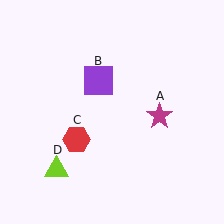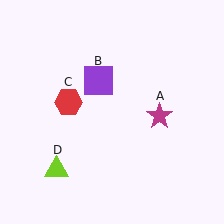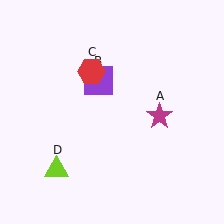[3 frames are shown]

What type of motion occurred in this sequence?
The red hexagon (object C) rotated clockwise around the center of the scene.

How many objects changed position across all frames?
1 object changed position: red hexagon (object C).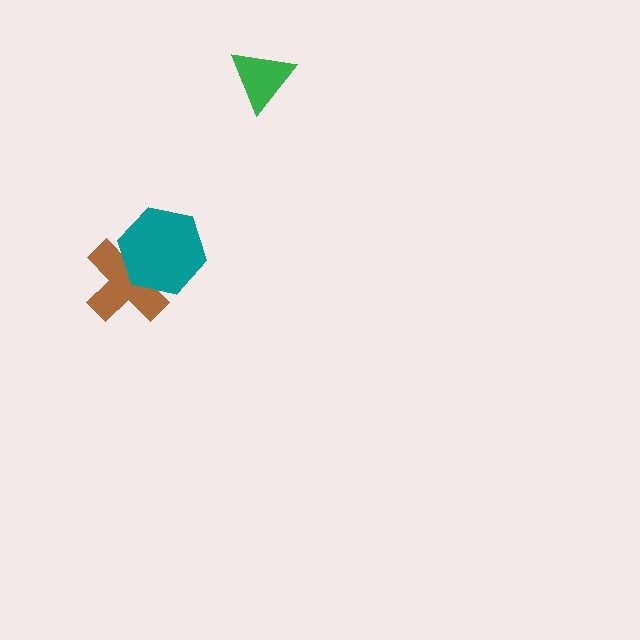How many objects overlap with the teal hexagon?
1 object overlaps with the teal hexagon.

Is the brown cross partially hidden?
Yes, it is partially covered by another shape.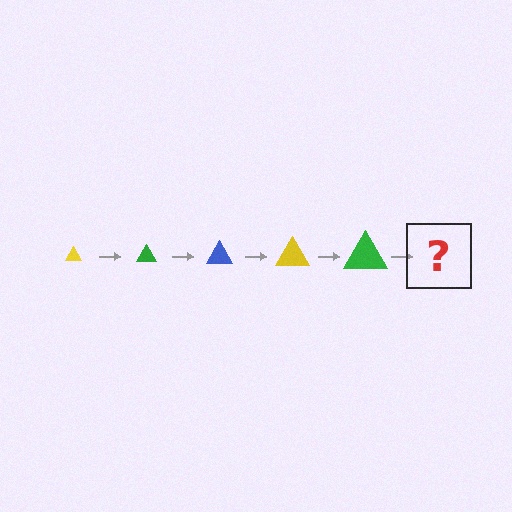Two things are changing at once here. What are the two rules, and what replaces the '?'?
The two rules are that the triangle grows larger each step and the color cycles through yellow, green, and blue. The '?' should be a blue triangle, larger than the previous one.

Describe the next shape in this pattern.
It should be a blue triangle, larger than the previous one.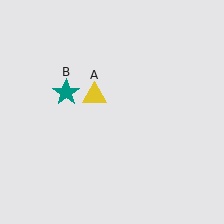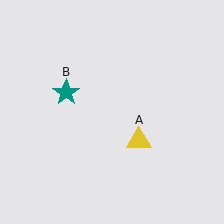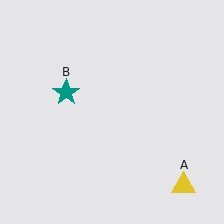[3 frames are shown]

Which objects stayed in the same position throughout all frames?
Teal star (object B) remained stationary.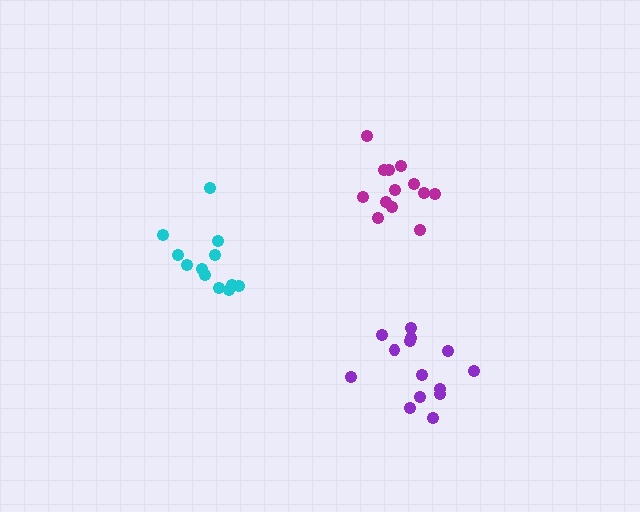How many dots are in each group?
Group 1: 14 dots, Group 2: 13 dots, Group 3: 12 dots (39 total).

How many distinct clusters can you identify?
There are 3 distinct clusters.